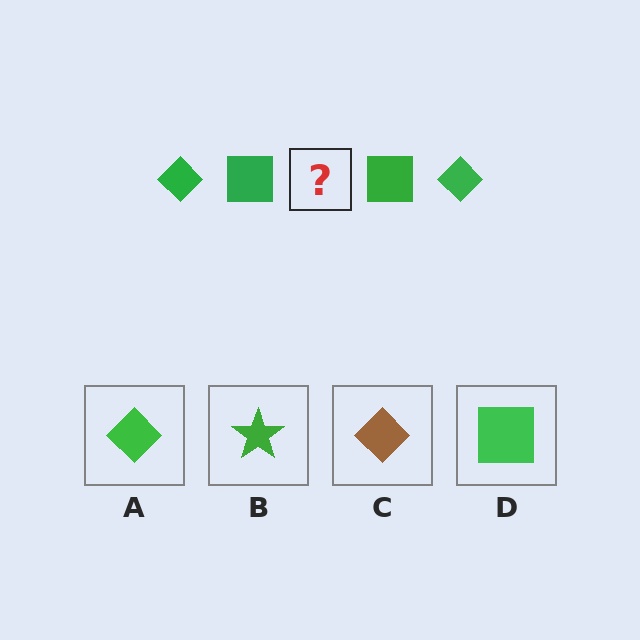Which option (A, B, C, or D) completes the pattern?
A.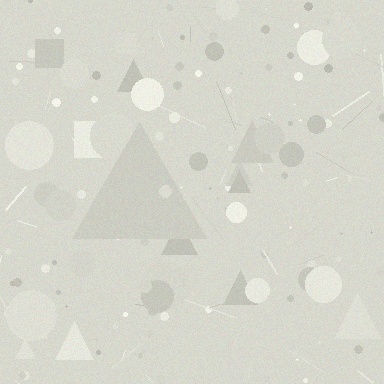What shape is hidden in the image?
A triangle is hidden in the image.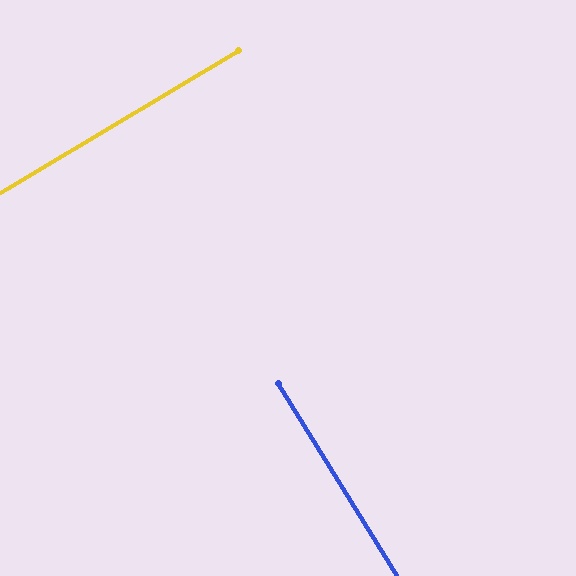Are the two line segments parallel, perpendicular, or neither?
Perpendicular — they meet at approximately 89°.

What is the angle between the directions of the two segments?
Approximately 89 degrees.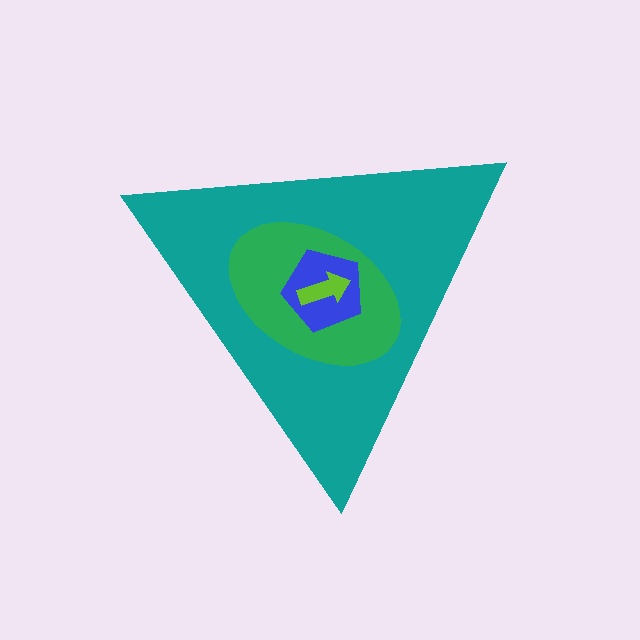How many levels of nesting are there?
4.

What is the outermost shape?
The teal triangle.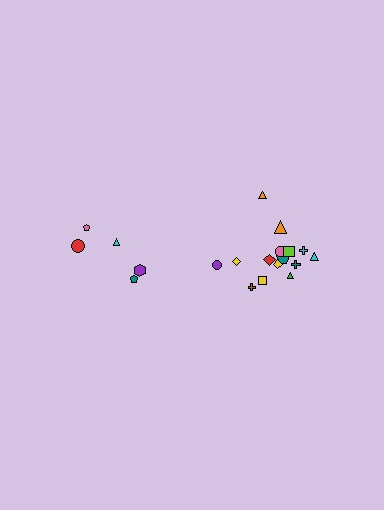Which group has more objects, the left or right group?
The right group.